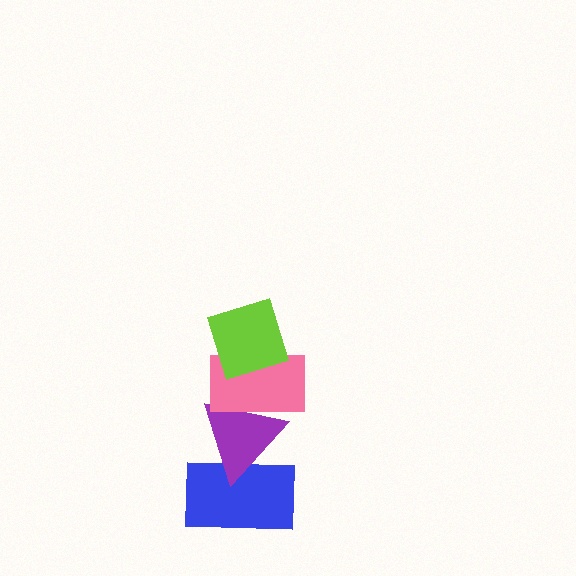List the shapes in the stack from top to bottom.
From top to bottom: the lime diamond, the pink rectangle, the purple triangle, the blue rectangle.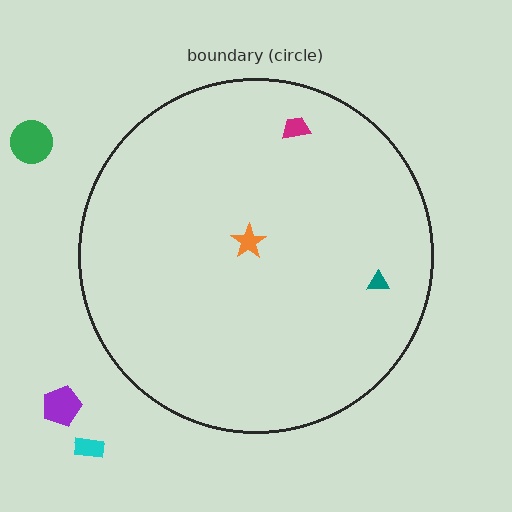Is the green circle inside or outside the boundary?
Outside.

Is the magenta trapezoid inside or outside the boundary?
Inside.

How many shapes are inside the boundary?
3 inside, 3 outside.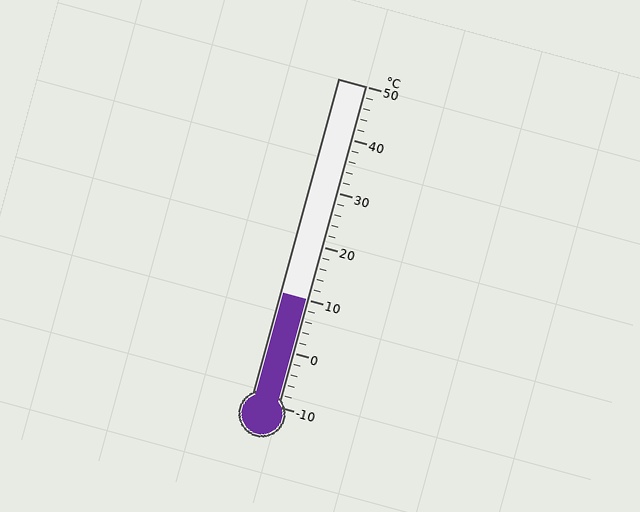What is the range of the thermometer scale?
The thermometer scale ranges from -10°C to 50°C.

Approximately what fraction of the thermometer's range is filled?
The thermometer is filled to approximately 35% of its range.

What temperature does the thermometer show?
The thermometer shows approximately 10°C.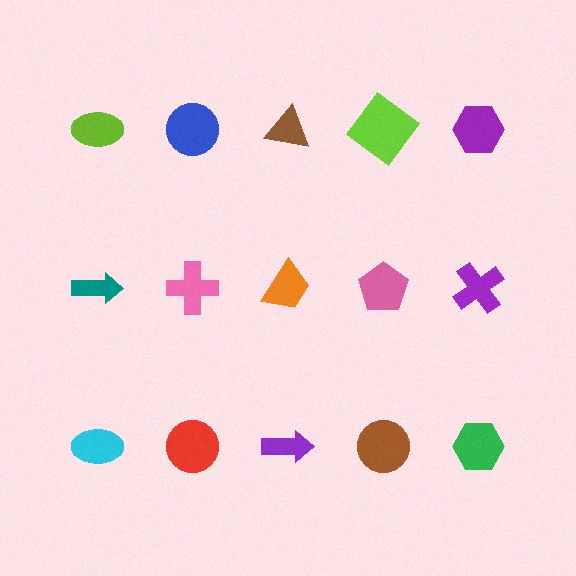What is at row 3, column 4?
A brown circle.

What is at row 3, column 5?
A green hexagon.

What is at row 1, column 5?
A purple hexagon.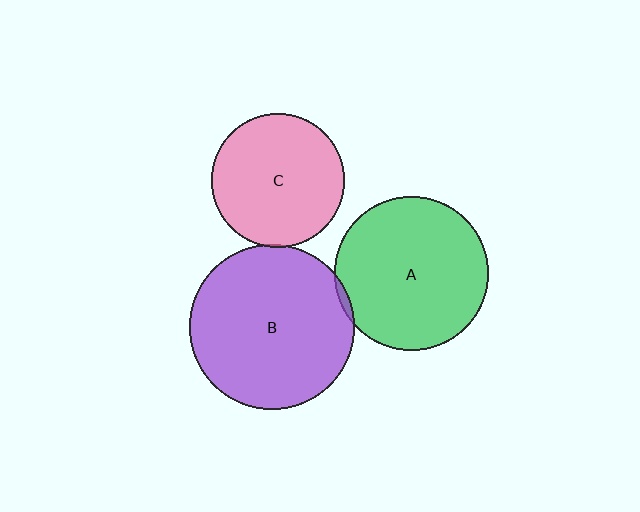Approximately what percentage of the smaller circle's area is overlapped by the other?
Approximately 5%.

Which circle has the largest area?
Circle B (purple).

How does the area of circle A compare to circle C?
Approximately 1.3 times.